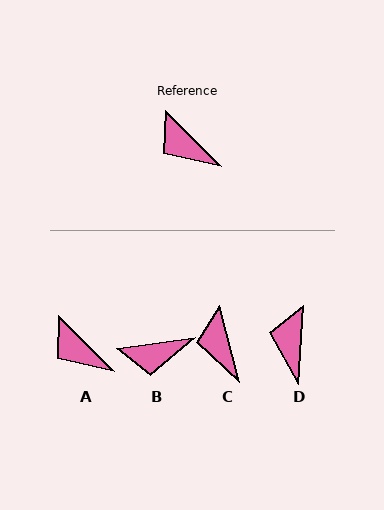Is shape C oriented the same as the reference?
No, it is off by about 30 degrees.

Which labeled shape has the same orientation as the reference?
A.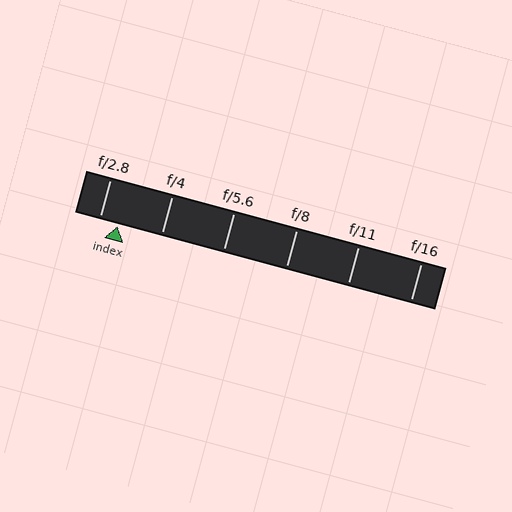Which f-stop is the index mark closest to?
The index mark is closest to f/2.8.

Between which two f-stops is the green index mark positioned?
The index mark is between f/2.8 and f/4.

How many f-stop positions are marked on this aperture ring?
There are 6 f-stop positions marked.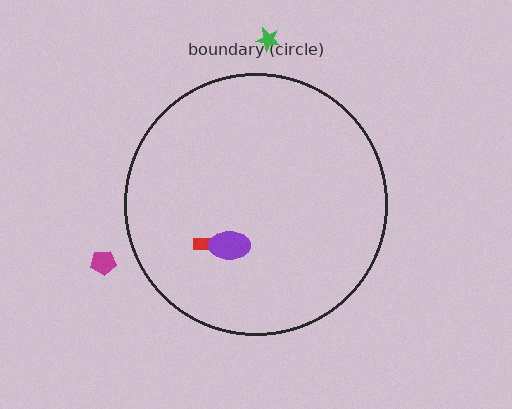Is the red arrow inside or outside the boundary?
Inside.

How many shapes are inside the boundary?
2 inside, 2 outside.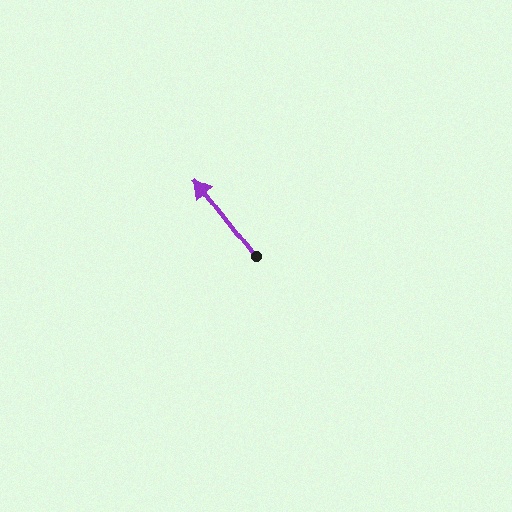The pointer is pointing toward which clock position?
Roughly 11 o'clock.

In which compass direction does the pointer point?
Northwest.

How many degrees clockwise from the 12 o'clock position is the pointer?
Approximately 322 degrees.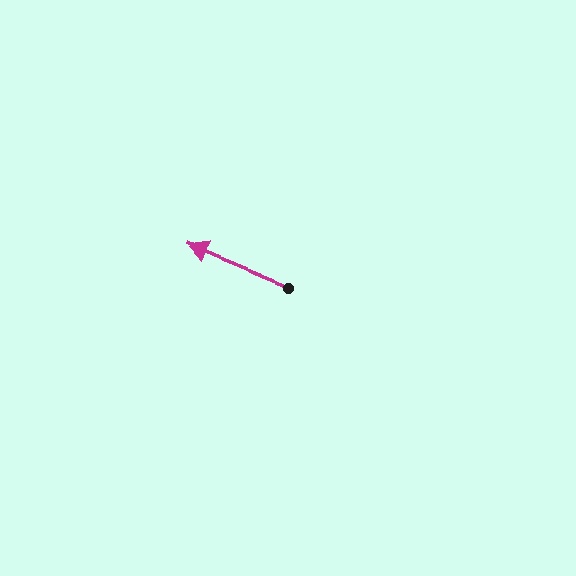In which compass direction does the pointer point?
West.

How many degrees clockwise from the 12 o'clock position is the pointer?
Approximately 292 degrees.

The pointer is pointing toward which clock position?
Roughly 10 o'clock.